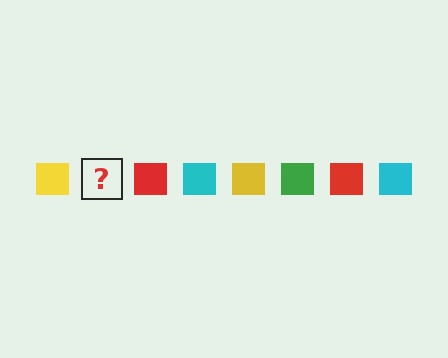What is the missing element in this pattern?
The missing element is a green square.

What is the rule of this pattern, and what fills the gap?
The rule is that the pattern cycles through yellow, green, red, cyan squares. The gap should be filled with a green square.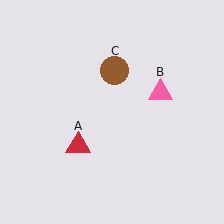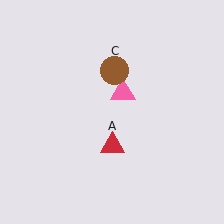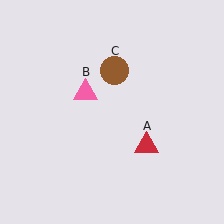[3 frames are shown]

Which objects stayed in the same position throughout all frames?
Brown circle (object C) remained stationary.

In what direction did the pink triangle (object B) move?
The pink triangle (object B) moved left.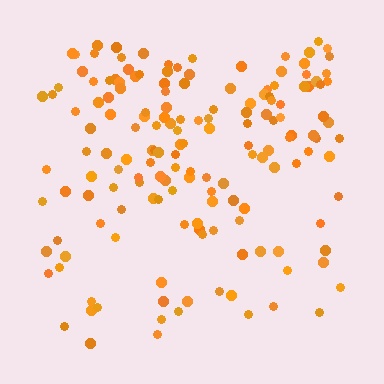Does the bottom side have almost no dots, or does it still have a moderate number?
Still a moderate number, just noticeably fewer than the top.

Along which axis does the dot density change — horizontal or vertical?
Vertical.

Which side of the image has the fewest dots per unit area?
The bottom.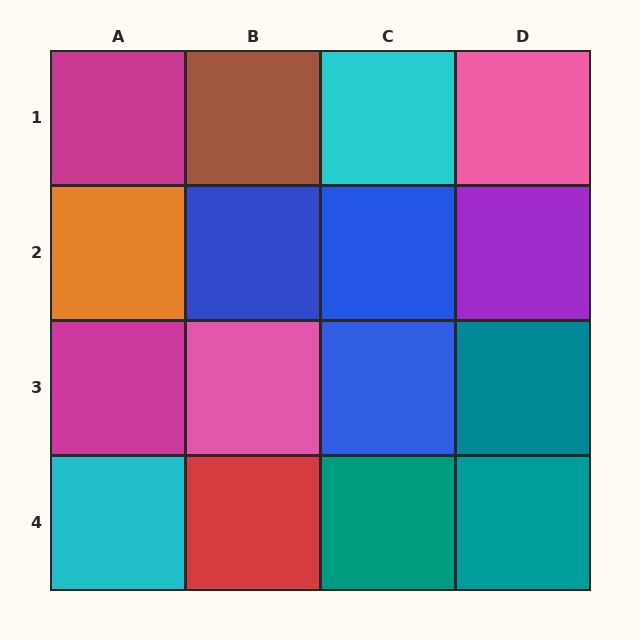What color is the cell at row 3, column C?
Blue.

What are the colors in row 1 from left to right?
Magenta, brown, cyan, pink.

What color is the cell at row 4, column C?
Teal.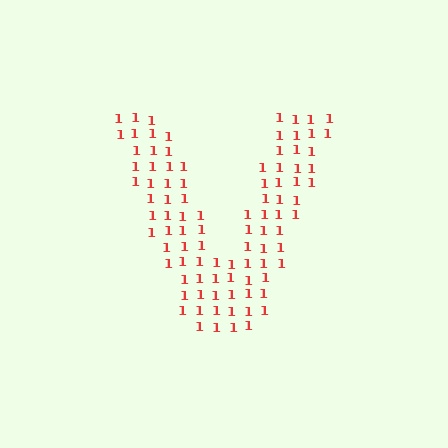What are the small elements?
The small elements are digit 1's.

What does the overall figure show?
The overall figure shows the letter V.